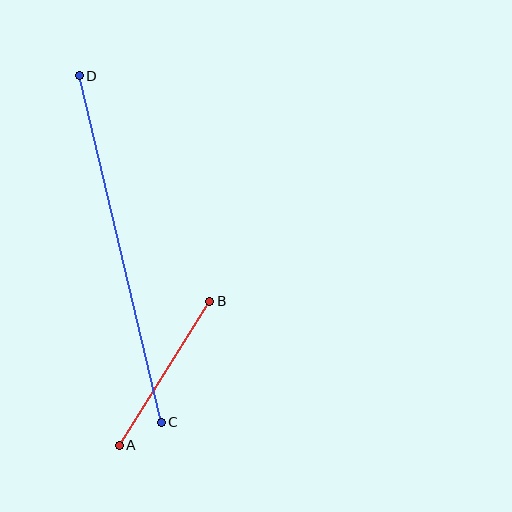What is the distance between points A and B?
The distance is approximately 171 pixels.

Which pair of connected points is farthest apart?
Points C and D are farthest apart.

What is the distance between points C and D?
The distance is approximately 356 pixels.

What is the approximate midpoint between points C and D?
The midpoint is at approximately (120, 249) pixels.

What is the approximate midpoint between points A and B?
The midpoint is at approximately (165, 373) pixels.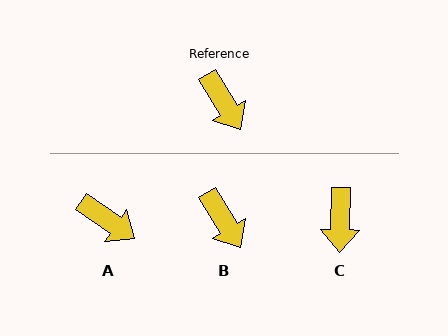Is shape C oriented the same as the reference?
No, it is off by about 33 degrees.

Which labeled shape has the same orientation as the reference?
B.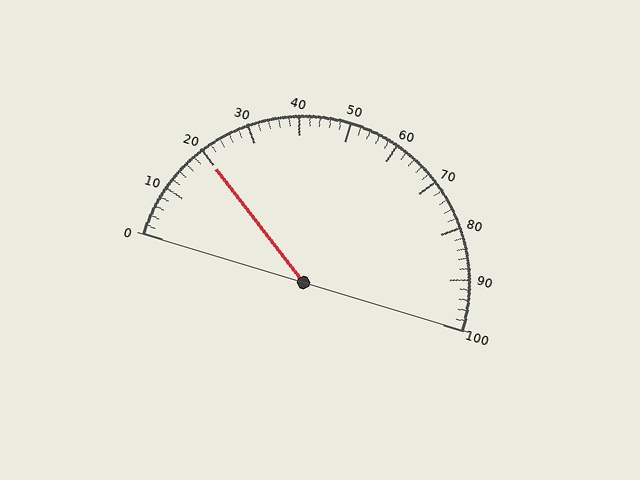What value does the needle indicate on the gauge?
The needle indicates approximately 20.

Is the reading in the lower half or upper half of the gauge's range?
The reading is in the lower half of the range (0 to 100).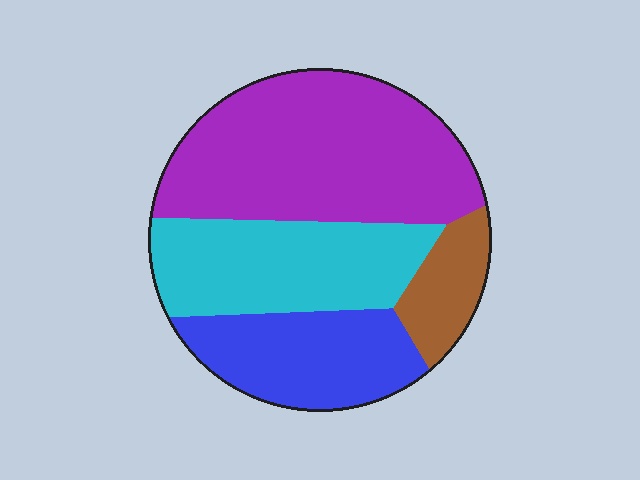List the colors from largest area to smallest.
From largest to smallest: purple, cyan, blue, brown.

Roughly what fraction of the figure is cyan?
Cyan takes up about one quarter (1/4) of the figure.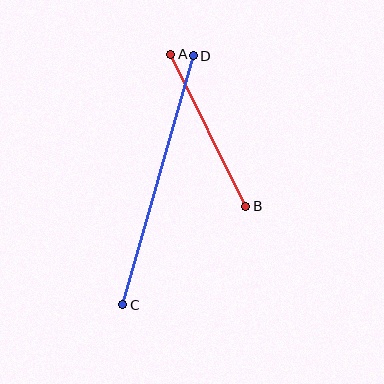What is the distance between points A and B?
The distance is approximately 170 pixels.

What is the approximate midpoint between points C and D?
The midpoint is at approximately (158, 180) pixels.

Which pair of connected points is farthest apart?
Points C and D are farthest apart.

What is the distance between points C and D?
The distance is approximately 259 pixels.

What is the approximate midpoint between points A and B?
The midpoint is at approximately (208, 130) pixels.